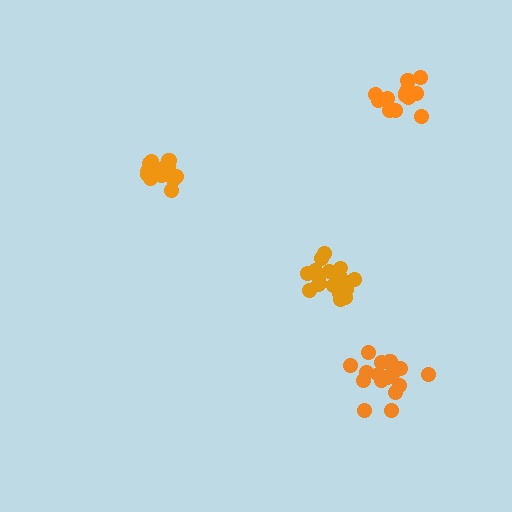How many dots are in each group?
Group 1: 15 dots, Group 2: 15 dots, Group 3: 20 dots, Group 4: 21 dots (71 total).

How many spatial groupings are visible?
There are 4 spatial groupings.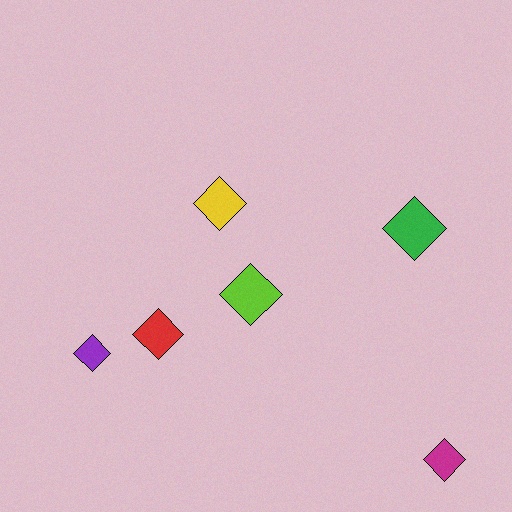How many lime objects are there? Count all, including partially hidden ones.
There is 1 lime object.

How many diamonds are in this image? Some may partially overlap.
There are 6 diamonds.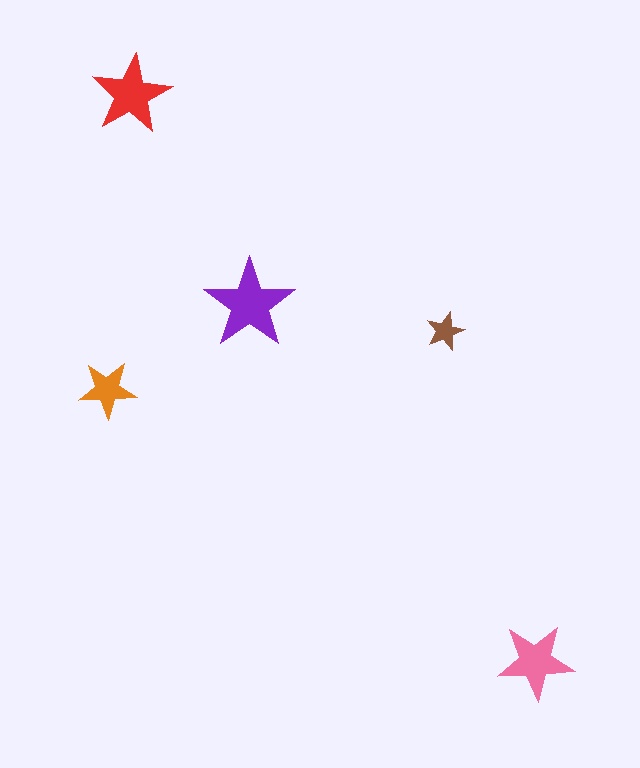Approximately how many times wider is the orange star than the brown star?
About 1.5 times wider.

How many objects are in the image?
There are 5 objects in the image.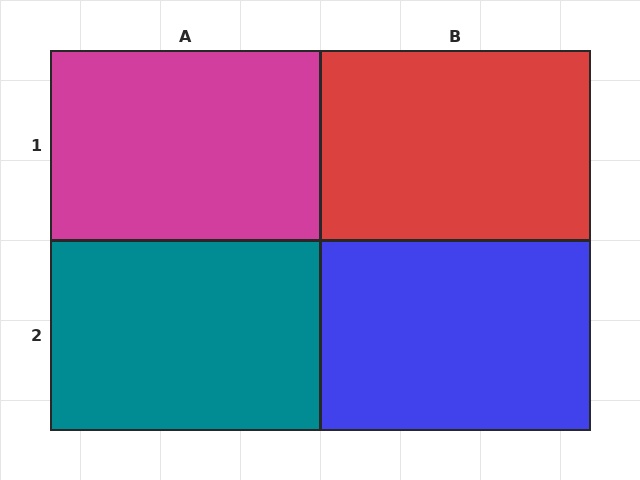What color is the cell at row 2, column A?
Teal.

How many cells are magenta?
1 cell is magenta.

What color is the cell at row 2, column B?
Blue.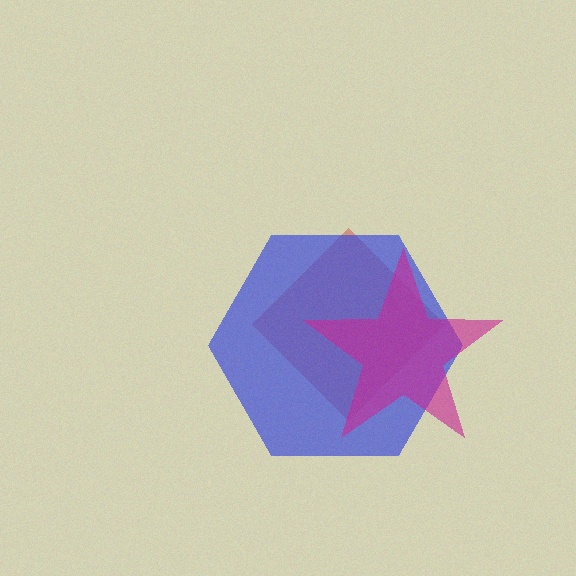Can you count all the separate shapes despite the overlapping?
Yes, there are 3 separate shapes.